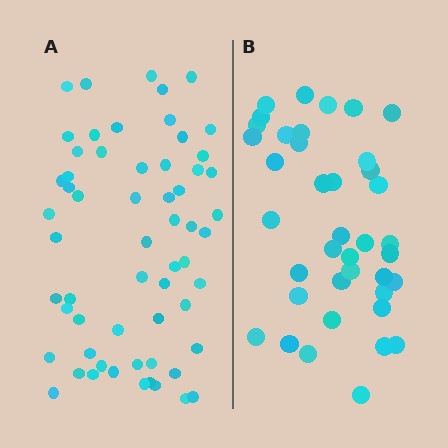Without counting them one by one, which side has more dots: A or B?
Region A (the left region) has more dots.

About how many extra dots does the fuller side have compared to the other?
Region A has approximately 20 more dots than region B.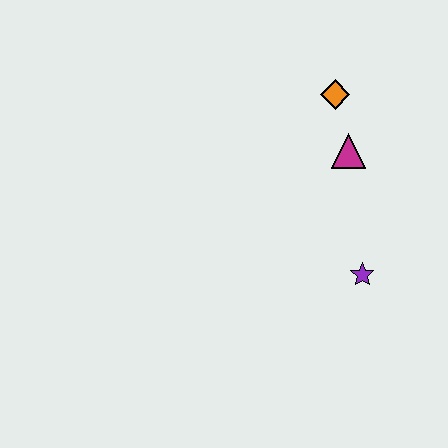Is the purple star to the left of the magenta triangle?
No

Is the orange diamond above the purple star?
Yes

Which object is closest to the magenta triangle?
The orange diamond is closest to the magenta triangle.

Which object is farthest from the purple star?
The orange diamond is farthest from the purple star.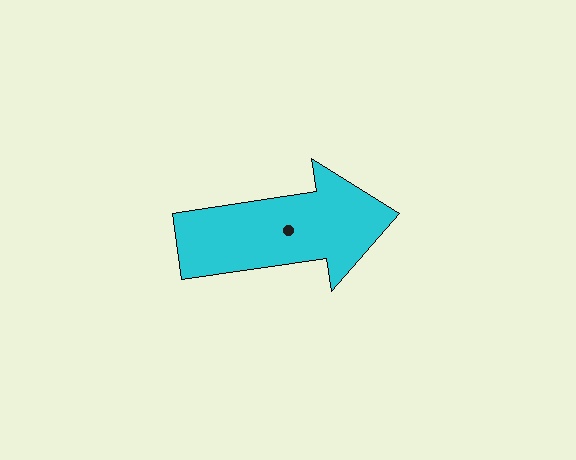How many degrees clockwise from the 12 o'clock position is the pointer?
Approximately 82 degrees.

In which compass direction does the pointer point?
East.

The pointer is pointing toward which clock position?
Roughly 3 o'clock.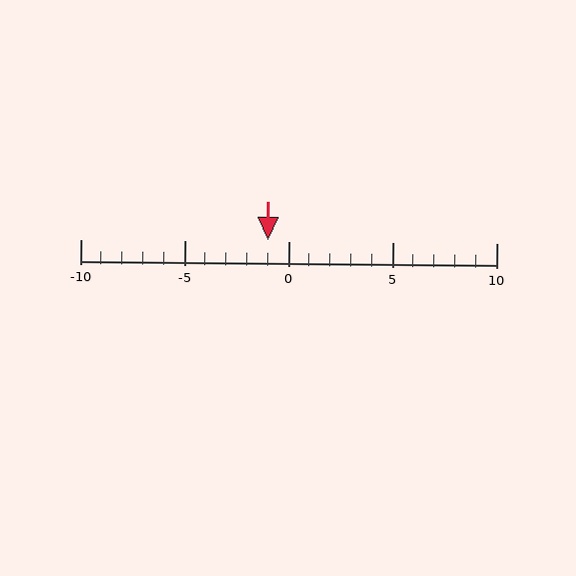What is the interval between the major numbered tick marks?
The major tick marks are spaced 5 units apart.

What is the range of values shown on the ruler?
The ruler shows values from -10 to 10.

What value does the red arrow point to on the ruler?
The red arrow points to approximately -1.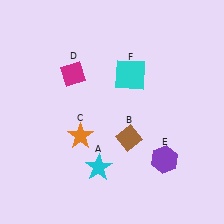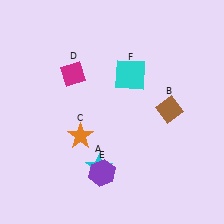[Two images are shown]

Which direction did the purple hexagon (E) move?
The purple hexagon (E) moved left.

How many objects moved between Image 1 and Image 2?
2 objects moved between the two images.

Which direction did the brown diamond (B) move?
The brown diamond (B) moved right.